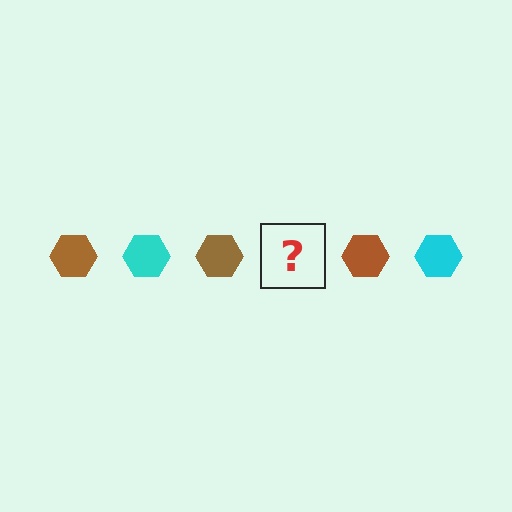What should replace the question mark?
The question mark should be replaced with a cyan hexagon.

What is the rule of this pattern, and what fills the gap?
The rule is that the pattern cycles through brown, cyan hexagons. The gap should be filled with a cyan hexagon.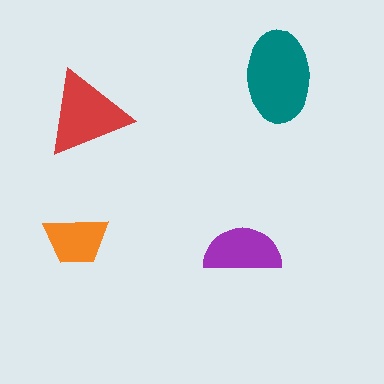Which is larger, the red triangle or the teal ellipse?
The teal ellipse.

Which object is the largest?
The teal ellipse.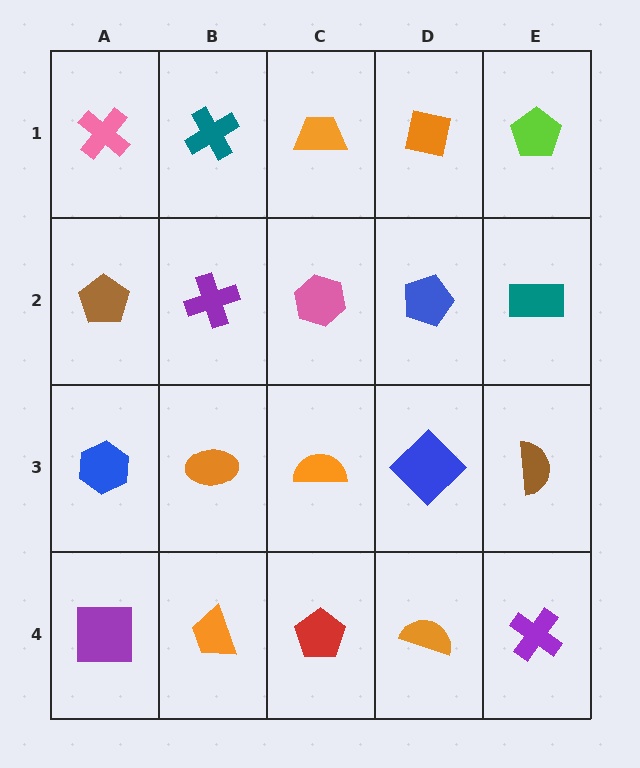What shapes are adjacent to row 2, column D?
An orange square (row 1, column D), a blue diamond (row 3, column D), a pink hexagon (row 2, column C), a teal rectangle (row 2, column E).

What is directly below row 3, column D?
An orange semicircle.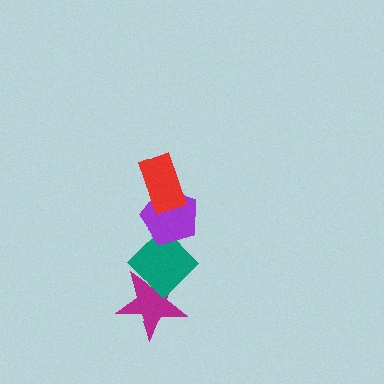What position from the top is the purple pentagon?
The purple pentagon is 2nd from the top.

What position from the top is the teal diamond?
The teal diamond is 3rd from the top.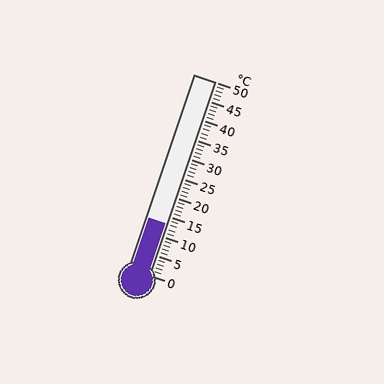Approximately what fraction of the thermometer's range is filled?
The thermometer is filled to approximately 25% of its range.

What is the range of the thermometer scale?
The thermometer scale ranges from 0°C to 50°C.